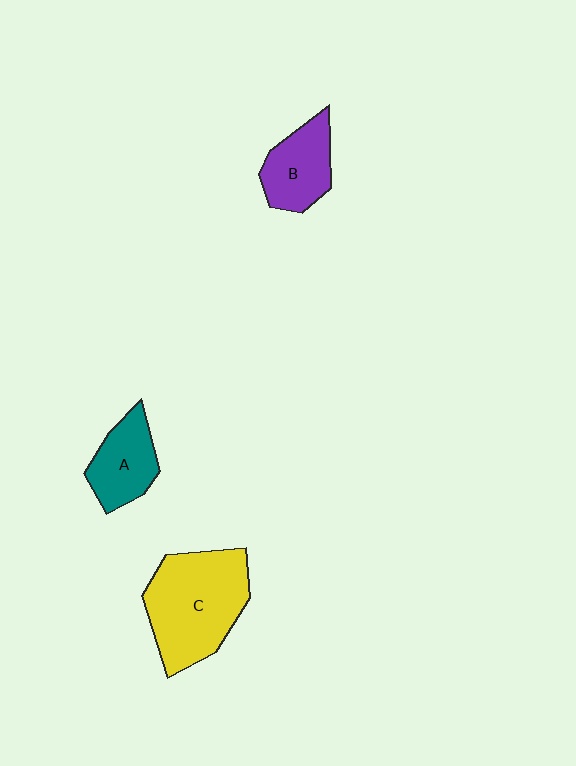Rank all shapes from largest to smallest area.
From largest to smallest: C (yellow), B (purple), A (teal).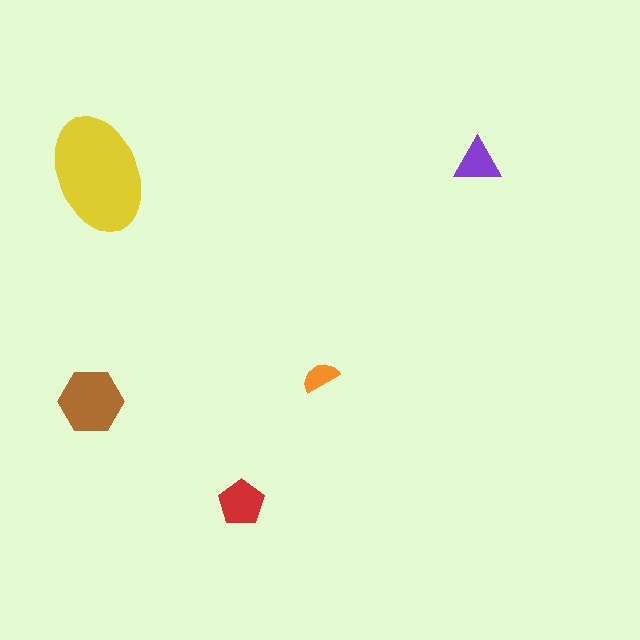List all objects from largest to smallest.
The yellow ellipse, the brown hexagon, the red pentagon, the purple triangle, the orange semicircle.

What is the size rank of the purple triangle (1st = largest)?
4th.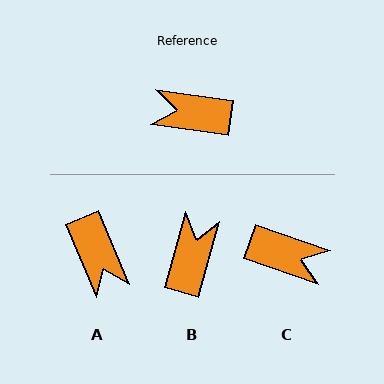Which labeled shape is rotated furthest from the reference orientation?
C, about 168 degrees away.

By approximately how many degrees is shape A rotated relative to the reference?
Approximately 121 degrees counter-clockwise.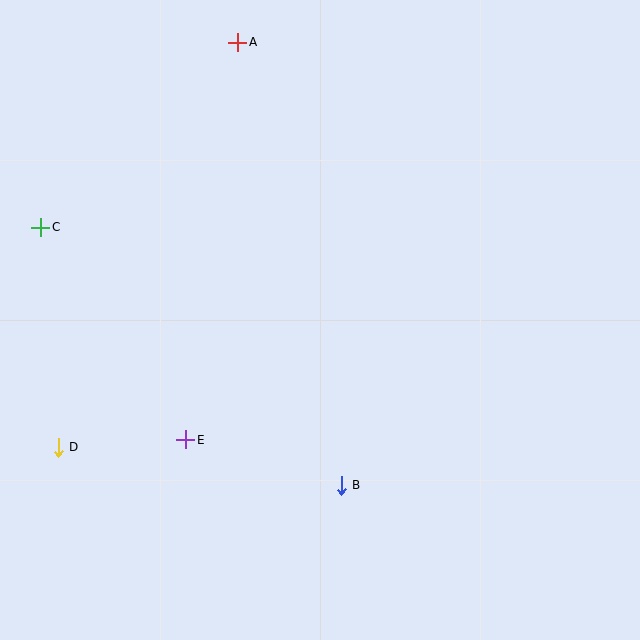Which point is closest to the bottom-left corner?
Point D is closest to the bottom-left corner.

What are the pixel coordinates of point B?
Point B is at (341, 485).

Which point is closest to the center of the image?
Point B at (341, 485) is closest to the center.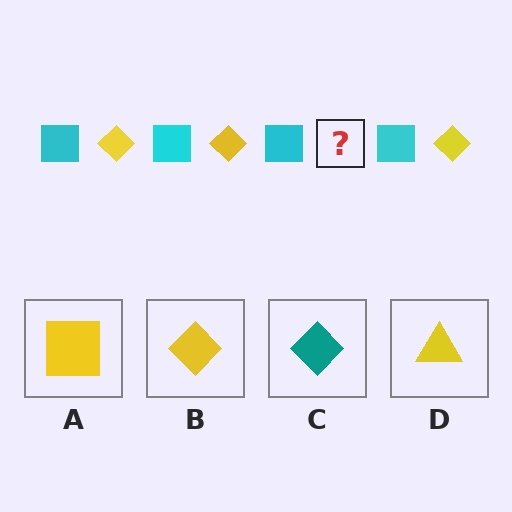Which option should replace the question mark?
Option B.